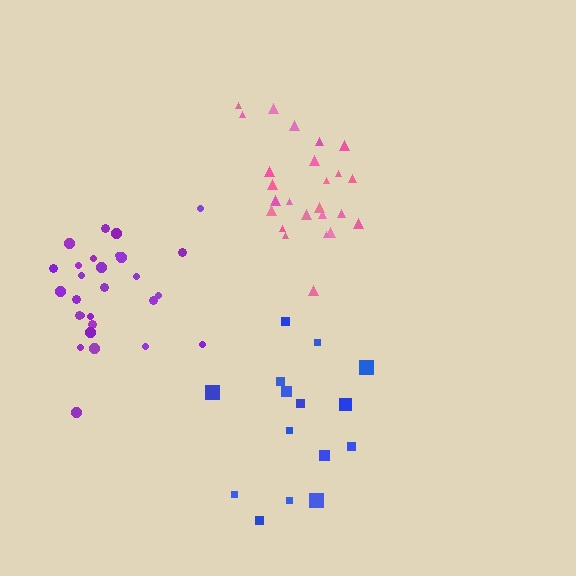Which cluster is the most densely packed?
Pink.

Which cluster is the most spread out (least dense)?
Blue.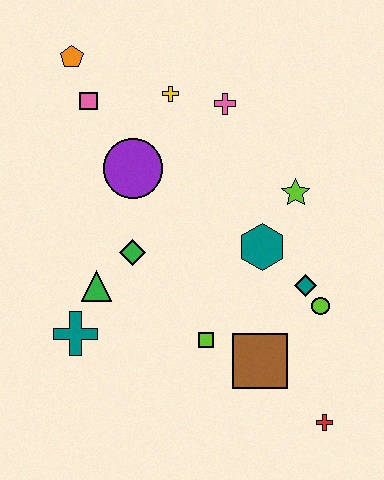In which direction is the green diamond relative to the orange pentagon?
The green diamond is below the orange pentagon.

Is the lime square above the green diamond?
No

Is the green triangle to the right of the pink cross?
No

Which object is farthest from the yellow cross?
The red cross is farthest from the yellow cross.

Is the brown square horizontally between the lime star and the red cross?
No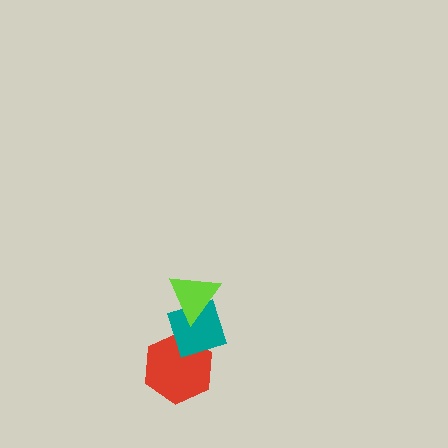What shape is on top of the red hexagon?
The teal diamond is on top of the red hexagon.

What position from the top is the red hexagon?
The red hexagon is 3rd from the top.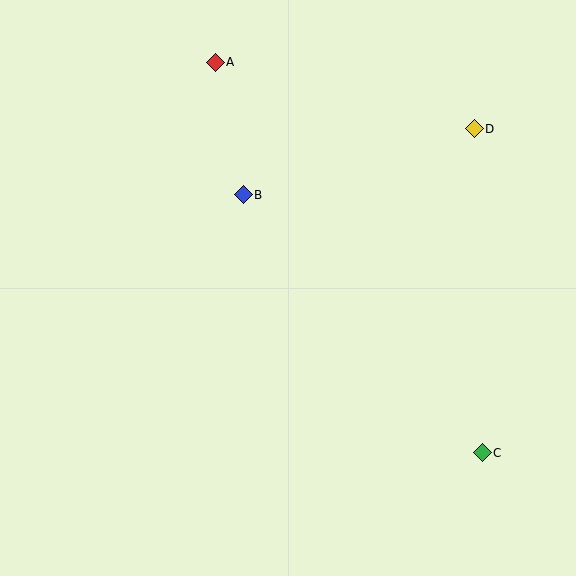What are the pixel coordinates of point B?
Point B is at (243, 195).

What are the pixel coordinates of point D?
Point D is at (474, 129).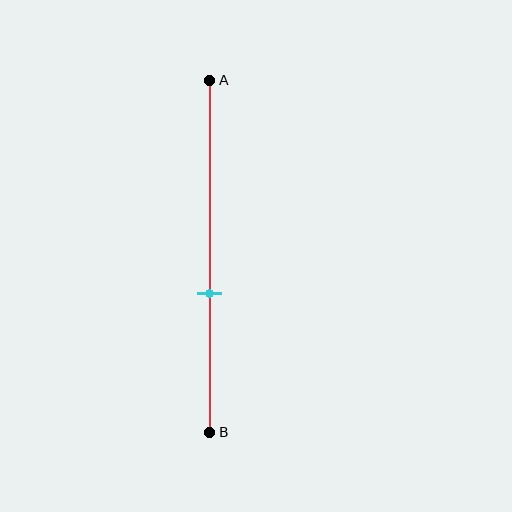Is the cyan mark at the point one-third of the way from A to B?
No, the mark is at about 60% from A, not at the 33% one-third point.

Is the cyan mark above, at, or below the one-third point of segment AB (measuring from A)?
The cyan mark is below the one-third point of segment AB.